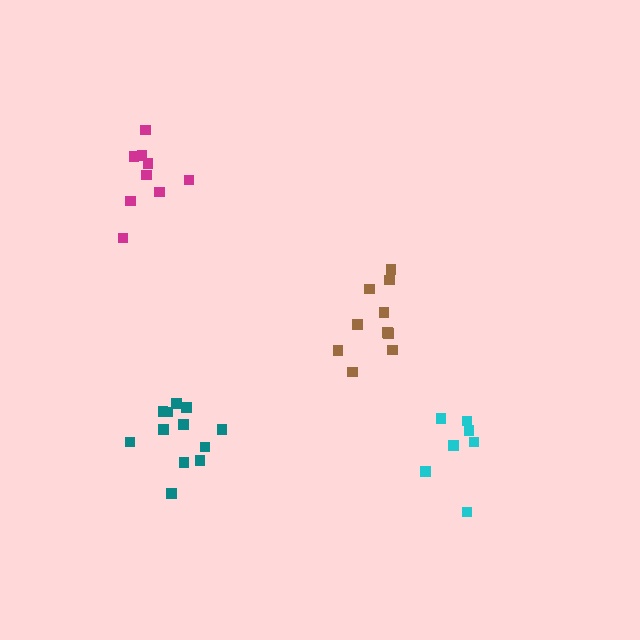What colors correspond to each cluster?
The clusters are colored: cyan, brown, teal, magenta.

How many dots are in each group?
Group 1: 7 dots, Group 2: 11 dots, Group 3: 12 dots, Group 4: 9 dots (39 total).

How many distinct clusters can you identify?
There are 4 distinct clusters.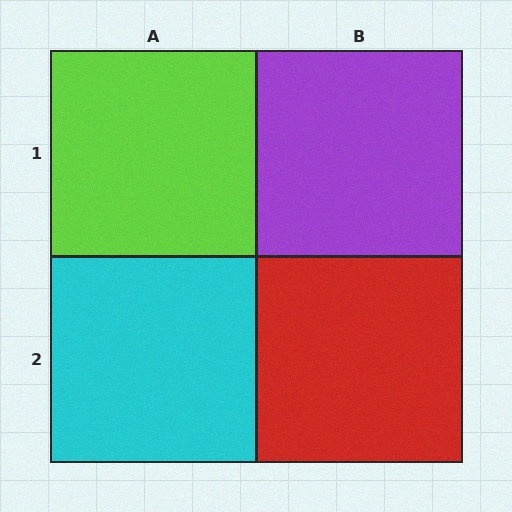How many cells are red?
1 cell is red.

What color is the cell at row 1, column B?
Purple.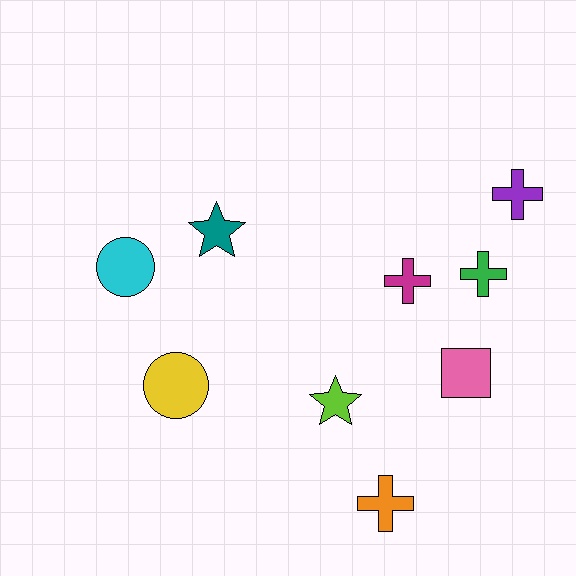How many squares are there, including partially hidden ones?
There is 1 square.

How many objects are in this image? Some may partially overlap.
There are 9 objects.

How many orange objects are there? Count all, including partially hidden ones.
There is 1 orange object.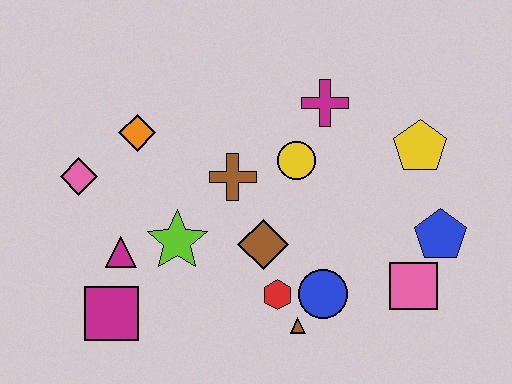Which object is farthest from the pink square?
The pink diamond is farthest from the pink square.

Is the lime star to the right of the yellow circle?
No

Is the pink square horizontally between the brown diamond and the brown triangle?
No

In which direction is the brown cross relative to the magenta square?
The brown cross is above the magenta square.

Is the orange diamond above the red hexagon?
Yes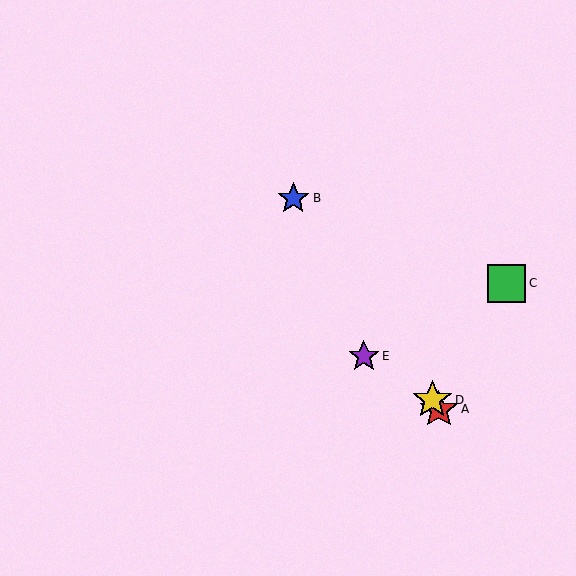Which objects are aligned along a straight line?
Objects A, B, D are aligned along a straight line.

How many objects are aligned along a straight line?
3 objects (A, B, D) are aligned along a straight line.